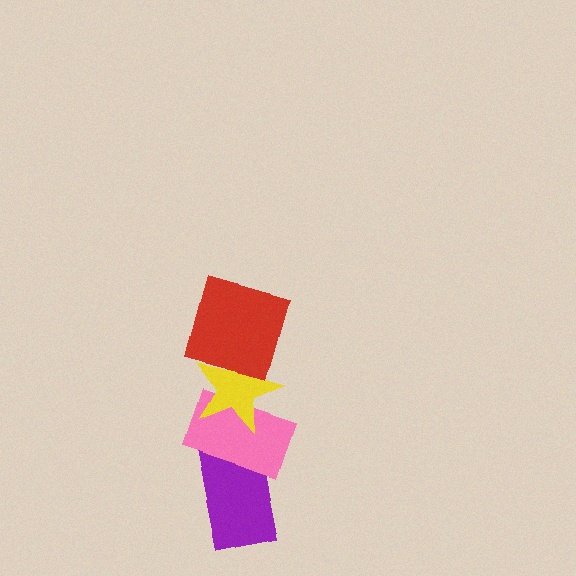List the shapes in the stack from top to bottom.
From top to bottom: the red square, the yellow star, the pink rectangle, the purple rectangle.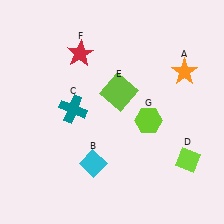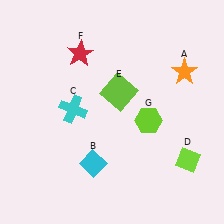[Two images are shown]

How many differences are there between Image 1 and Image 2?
There is 1 difference between the two images.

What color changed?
The cross (C) changed from teal in Image 1 to cyan in Image 2.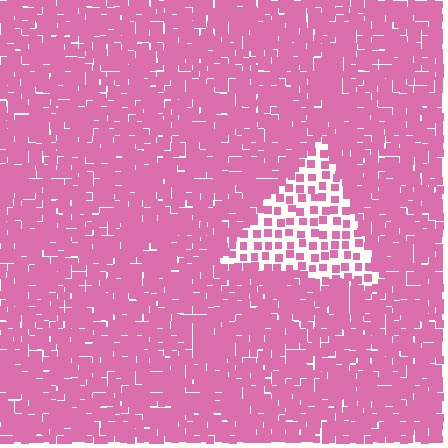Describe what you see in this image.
The image contains small pink elements arranged at two different densities. A triangle-shaped region is visible where the elements are less densely packed than the surrounding area.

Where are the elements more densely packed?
The elements are more densely packed outside the triangle boundary.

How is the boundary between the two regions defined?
The boundary is defined by a change in element density (approximately 2.5x ratio). All elements are the same color, size, and shape.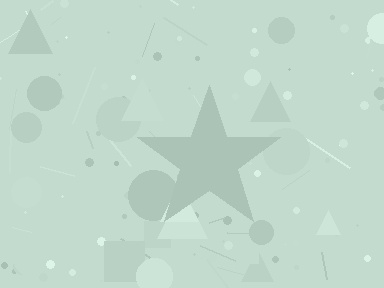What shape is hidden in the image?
A star is hidden in the image.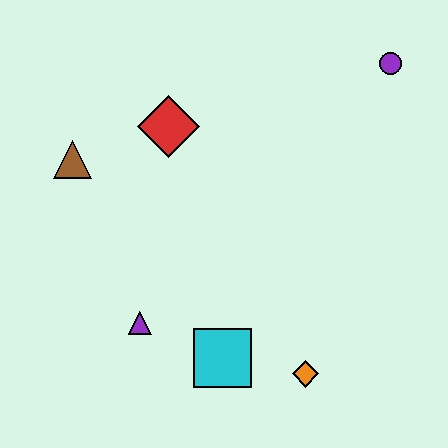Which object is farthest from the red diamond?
The orange diamond is farthest from the red diamond.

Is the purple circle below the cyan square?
No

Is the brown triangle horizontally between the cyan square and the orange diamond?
No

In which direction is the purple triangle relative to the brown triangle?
The purple triangle is below the brown triangle.